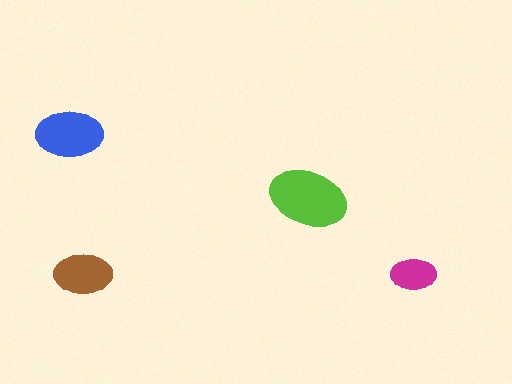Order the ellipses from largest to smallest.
the lime one, the blue one, the brown one, the magenta one.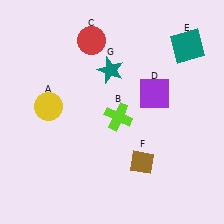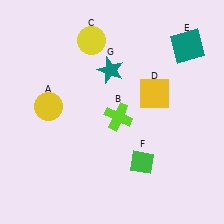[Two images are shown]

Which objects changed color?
C changed from red to yellow. D changed from purple to yellow. F changed from brown to green.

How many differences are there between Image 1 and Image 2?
There are 3 differences between the two images.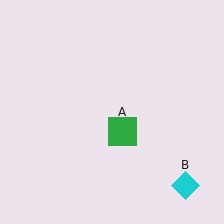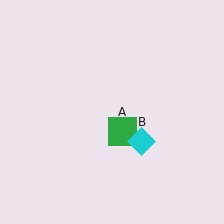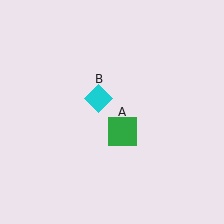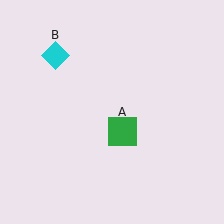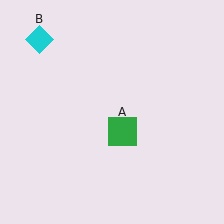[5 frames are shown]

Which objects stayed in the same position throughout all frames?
Green square (object A) remained stationary.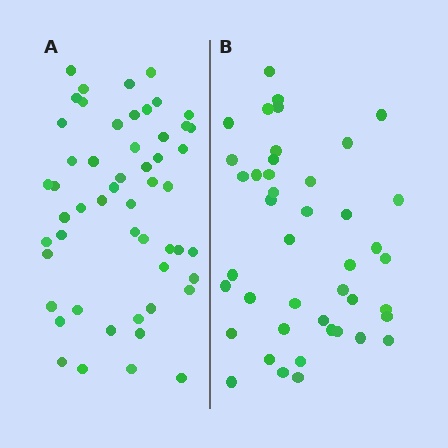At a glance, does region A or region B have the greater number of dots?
Region A (the left region) has more dots.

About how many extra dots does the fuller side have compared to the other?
Region A has roughly 10 or so more dots than region B.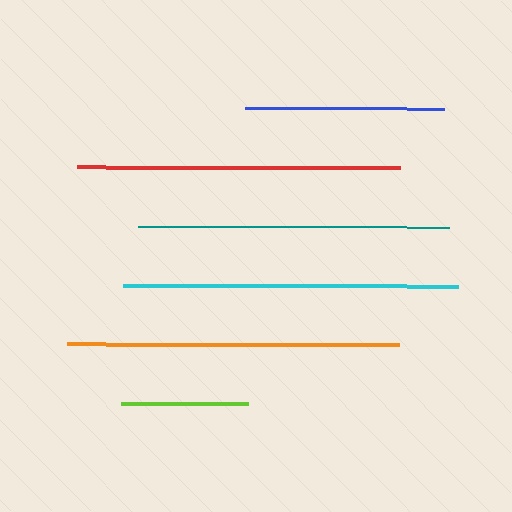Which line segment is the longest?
The cyan line is the longest at approximately 335 pixels.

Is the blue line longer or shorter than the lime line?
The blue line is longer than the lime line.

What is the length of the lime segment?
The lime segment is approximately 127 pixels long.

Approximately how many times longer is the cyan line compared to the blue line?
The cyan line is approximately 1.7 times the length of the blue line.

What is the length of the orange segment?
The orange segment is approximately 333 pixels long.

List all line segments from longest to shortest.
From longest to shortest: cyan, orange, red, teal, blue, lime.